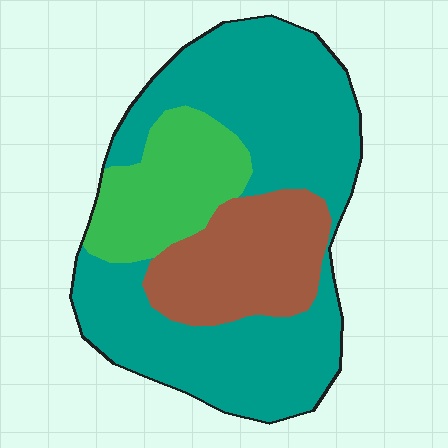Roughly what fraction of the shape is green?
Green takes up about one fifth (1/5) of the shape.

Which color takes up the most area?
Teal, at roughly 60%.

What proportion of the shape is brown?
Brown takes up between a sixth and a third of the shape.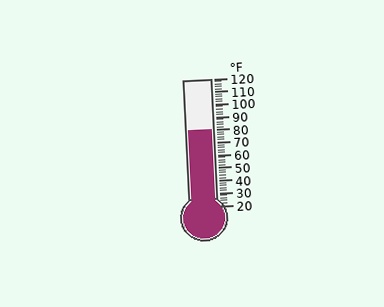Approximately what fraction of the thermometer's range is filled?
The thermometer is filled to approximately 60% of its range.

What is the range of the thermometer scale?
The thermometer scale ranges from 20°F to 120°F.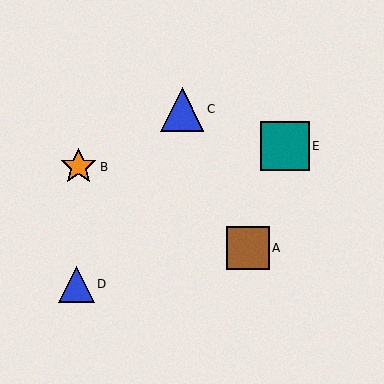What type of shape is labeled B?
Shape B is an orange star.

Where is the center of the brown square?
The center of the brown square is at (248, 248).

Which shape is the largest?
The teal square (labeled E) is the largest.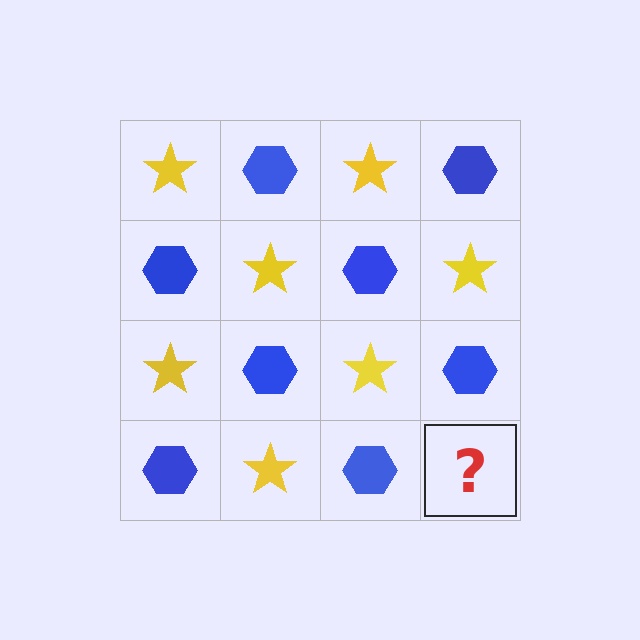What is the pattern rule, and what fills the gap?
The rule is that it alternates yellow star and blue hexagon in a checkerboard pattern. The gap should be filled with a yellow star.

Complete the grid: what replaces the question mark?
The question mark should be replaced with a yellow star.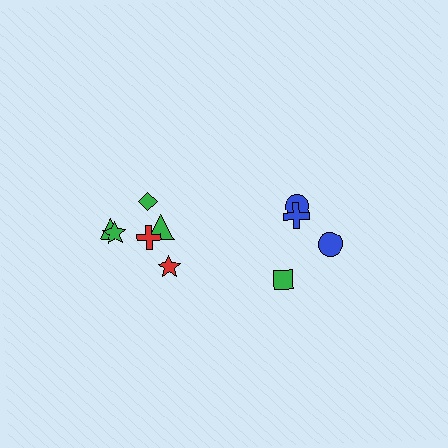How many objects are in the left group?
There are 6 objects.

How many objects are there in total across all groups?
There are 10 objects.